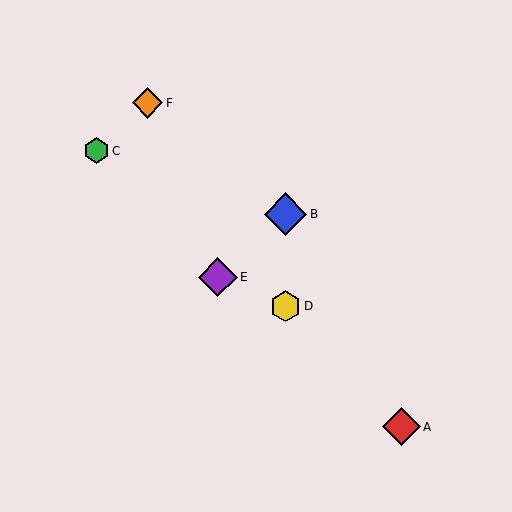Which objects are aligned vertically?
Objects B, D are aligned vertically.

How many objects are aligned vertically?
2 objects (B, D) are aligned vertically.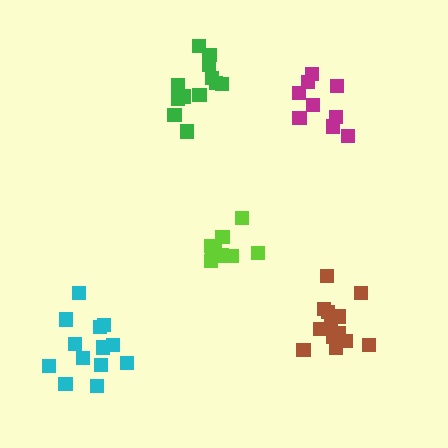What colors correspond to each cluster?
The clusters are colored: green, lime, brown, cyan, magenta.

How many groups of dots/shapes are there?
There are 5 groups.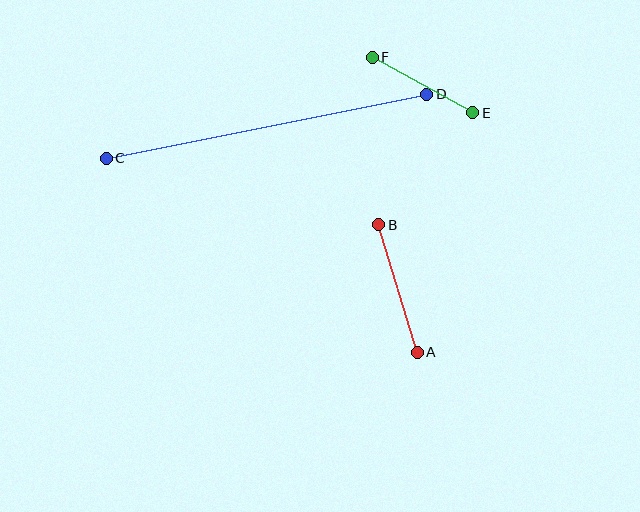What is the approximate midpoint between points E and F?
The midpoint is at approximately (422, 85) pixels.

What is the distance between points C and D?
The distance is approximately 327 pixels.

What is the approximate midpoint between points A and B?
The midpoint is at approximately (398, 288) pixels.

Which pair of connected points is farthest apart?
Points C and D are farthest apart.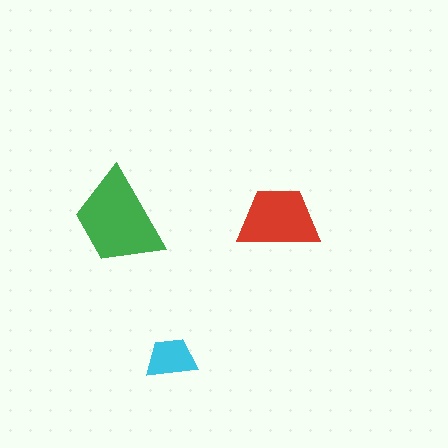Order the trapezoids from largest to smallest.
the green one, the red one, the cyan one.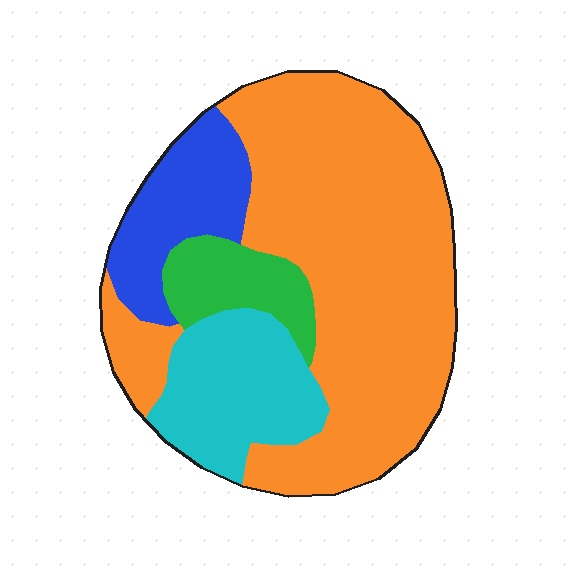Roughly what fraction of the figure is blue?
Blue covers 14% of the figure.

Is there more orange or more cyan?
Orange.